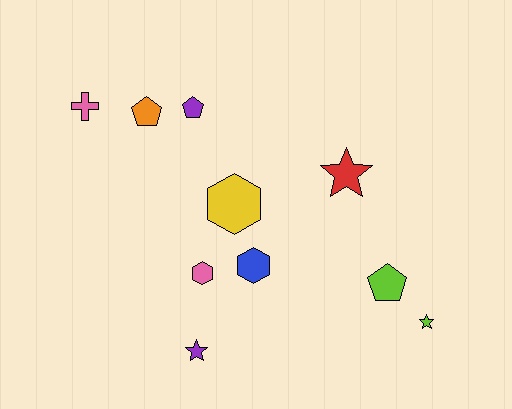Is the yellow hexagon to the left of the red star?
Yes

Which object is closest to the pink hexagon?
The blue hexagon is closest to the pink hexagon.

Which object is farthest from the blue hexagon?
The pink cross is farthest from the blue hexagon.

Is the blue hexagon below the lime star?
No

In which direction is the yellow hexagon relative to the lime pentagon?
The yellow hexagon is to the left of the lime pentagon.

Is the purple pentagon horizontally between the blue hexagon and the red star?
No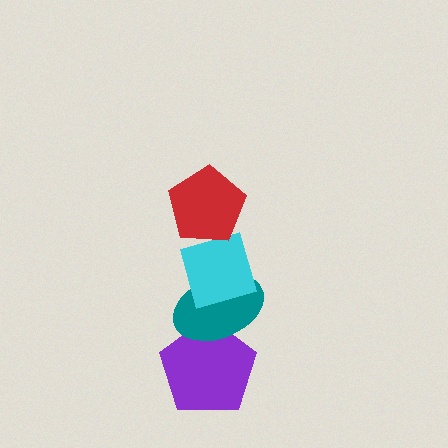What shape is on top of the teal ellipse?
The cyan diamond is on top of the teal ellipse.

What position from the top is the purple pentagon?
The purple pentagon is 4th from the top.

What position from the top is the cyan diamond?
The cyan diamond is 2nd from the top.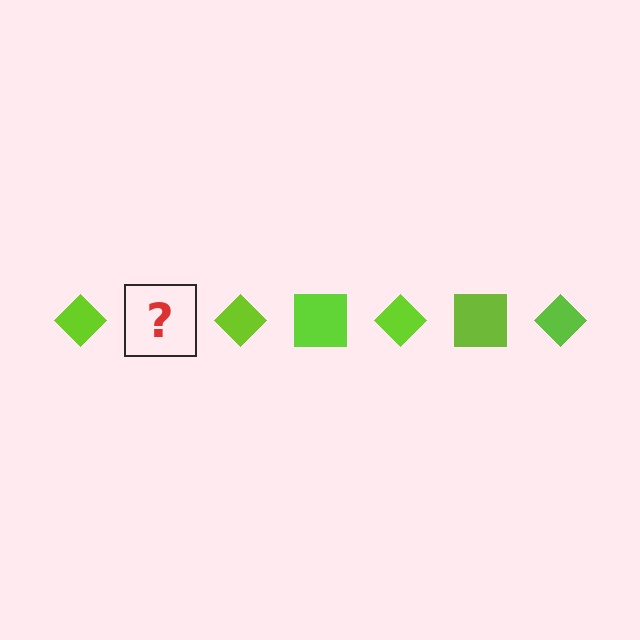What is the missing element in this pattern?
The missing element is a lime square.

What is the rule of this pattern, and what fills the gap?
The rule is that the pattern cycles through diamond, square shapes in lime. The gap should be filled with a lime square.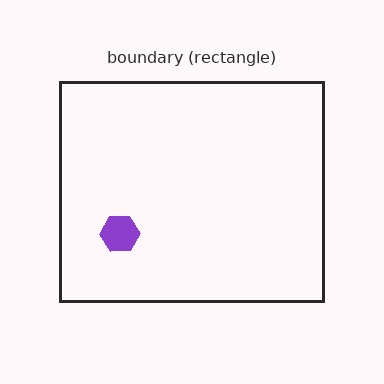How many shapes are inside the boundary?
1 inside, 0 outside.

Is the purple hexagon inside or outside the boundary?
Inside.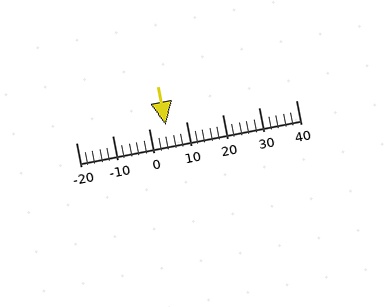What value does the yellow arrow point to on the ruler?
The yellow arrow points to approximately 4.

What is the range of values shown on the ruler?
The ruler shows values from -20 to 40.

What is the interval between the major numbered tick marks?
The major tick marks are spaced 10 units apart.